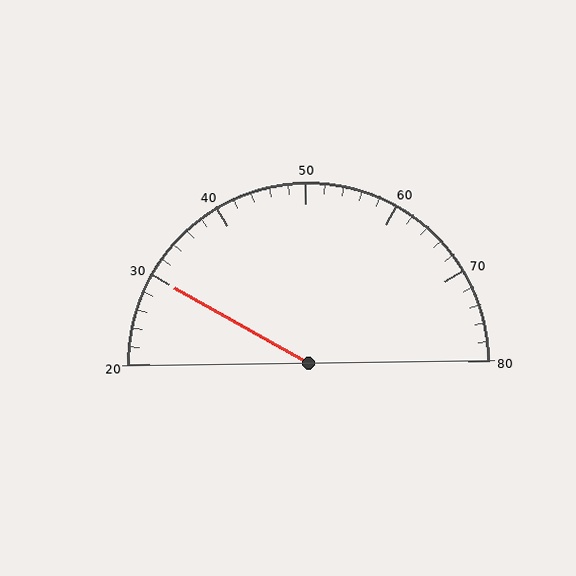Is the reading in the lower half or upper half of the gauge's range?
The reading is in the lower half of the range (20 to 80).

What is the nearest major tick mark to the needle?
The nearest major tick mark is 30.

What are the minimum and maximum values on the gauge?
The gauge ranges from 20 to 80.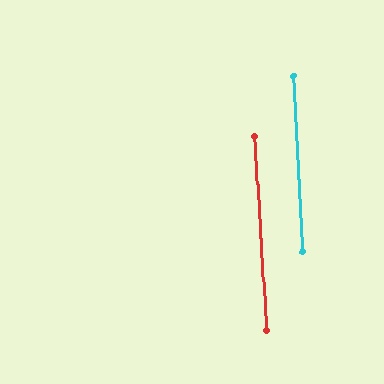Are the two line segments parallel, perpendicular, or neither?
Parallel — their directions differ by only 0.5°.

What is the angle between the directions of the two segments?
Approximately 0 degrees.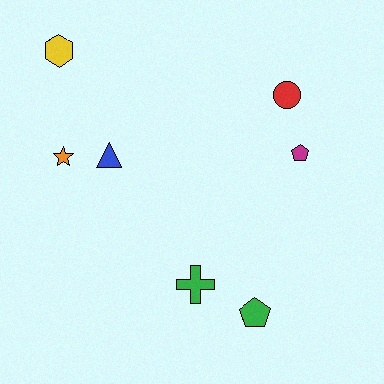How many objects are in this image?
There are 7 objects.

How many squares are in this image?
There are no squares.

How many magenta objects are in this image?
There is 1 magenta object.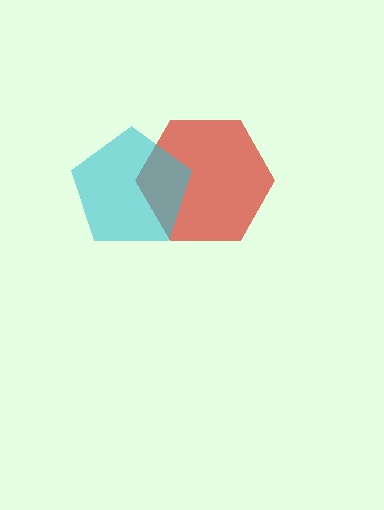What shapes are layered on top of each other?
The layered shapes are: a red hexagon, a cyan pentagon.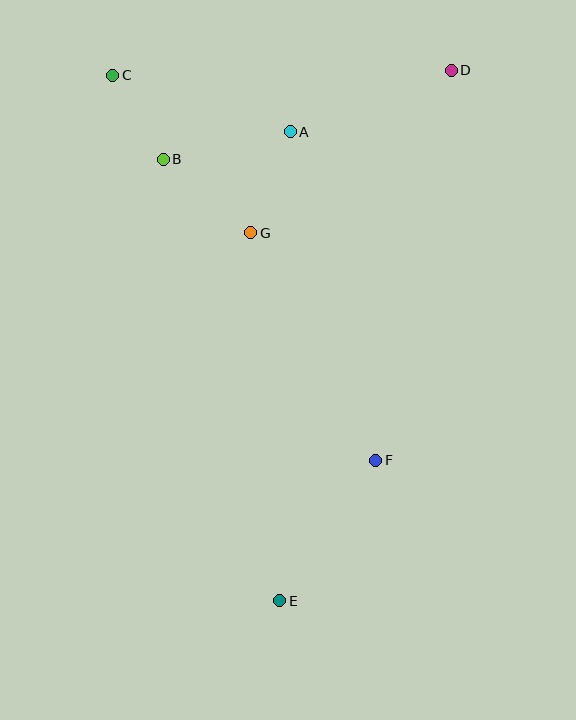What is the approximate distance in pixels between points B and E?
The distance between B and E is approximately 456 pixels.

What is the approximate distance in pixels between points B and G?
The distance between B and G is approximately 115 pixels.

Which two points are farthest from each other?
Points D and E are farthest from each other.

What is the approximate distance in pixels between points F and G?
The distance between F and G is approximately 260 pixels.